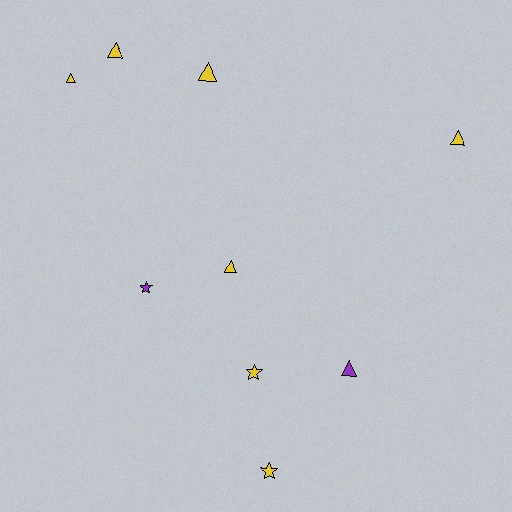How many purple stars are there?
There is 1 purple star.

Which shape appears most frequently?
Triangle, with 6 objects.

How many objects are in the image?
There are 9 objects.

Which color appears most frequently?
Yellow, with 7 objects.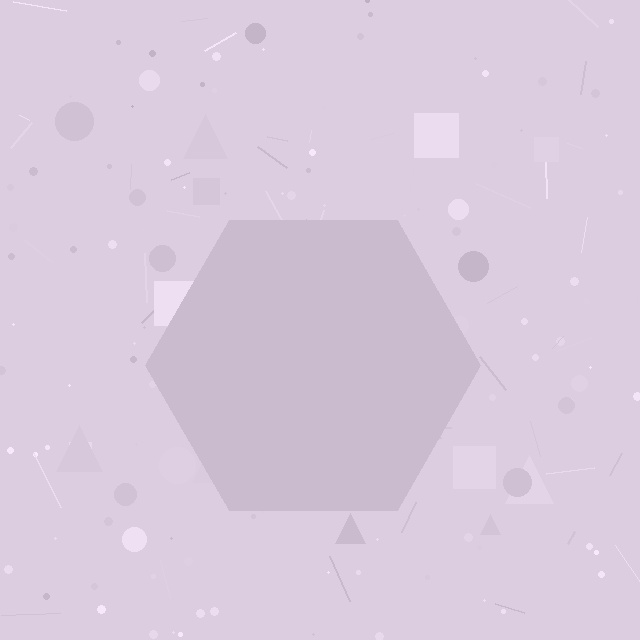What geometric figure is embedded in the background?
A hexagon is embedded in the background.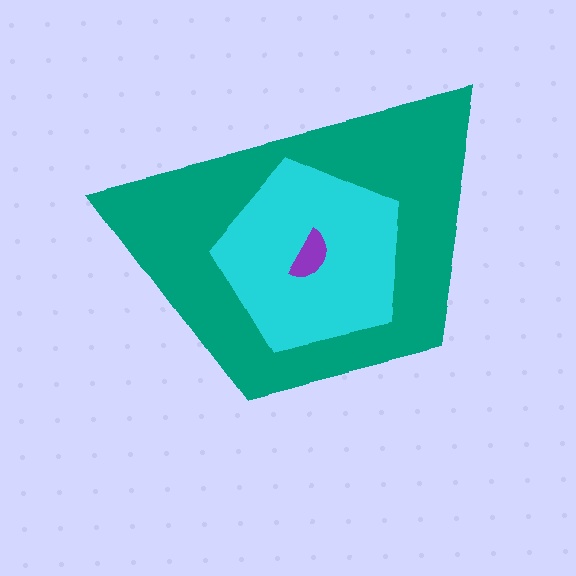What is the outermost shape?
The teal trapezoid.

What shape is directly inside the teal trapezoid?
The cyan pentagon.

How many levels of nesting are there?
3.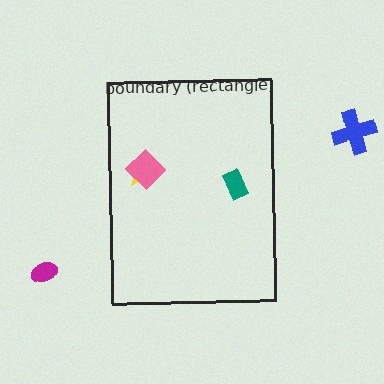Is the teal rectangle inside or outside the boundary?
Inside.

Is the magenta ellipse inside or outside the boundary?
Outside.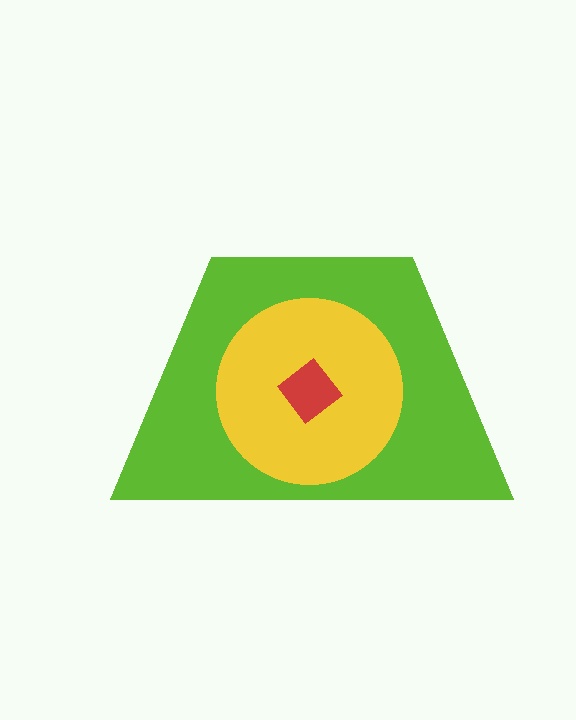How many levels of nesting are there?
3.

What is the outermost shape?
The lime trapezoid.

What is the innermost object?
The red diamond.